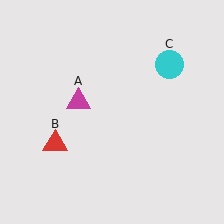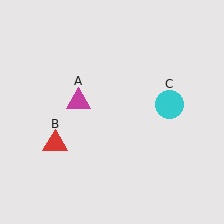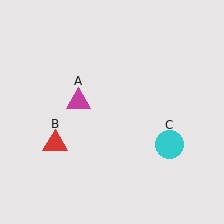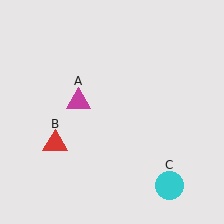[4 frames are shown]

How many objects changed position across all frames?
1 object changed position: cyan circle (object C).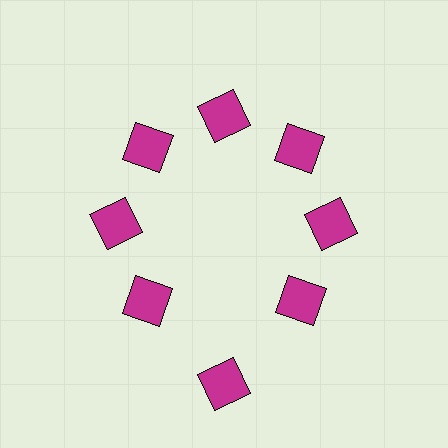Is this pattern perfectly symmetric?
No. The 8 magenta squares are arranged in a ring, but one element near the 6 o'clock position is pushed outward from the center, breaking the 8-fold rotational symmetry.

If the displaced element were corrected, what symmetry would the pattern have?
It would have 8-fold rotational symmetry — the pattern would map onto itself every 45 degrees.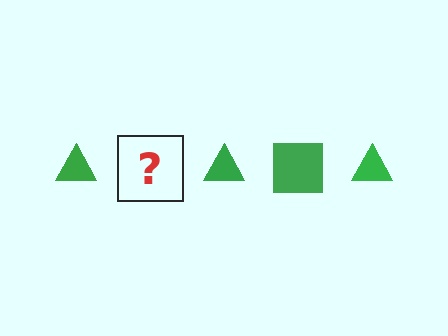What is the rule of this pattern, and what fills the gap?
The rule is that the pattern cycles through triangle, square shapes in green. The gap should be filled with a green square.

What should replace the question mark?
The question mark should be replaced with a green square.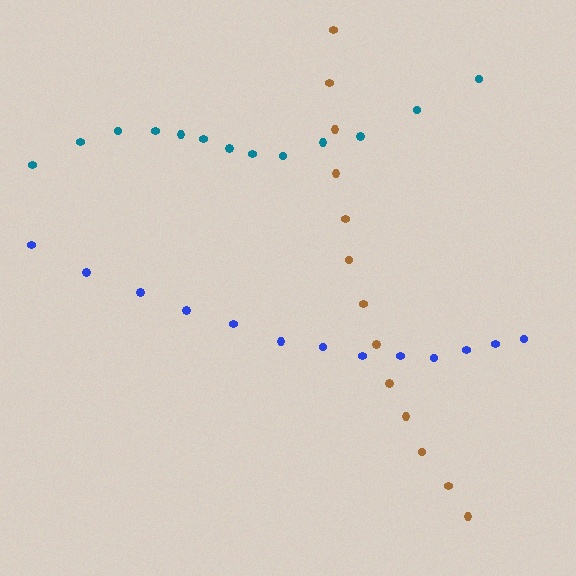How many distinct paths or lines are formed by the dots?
There are 3 distinct paths.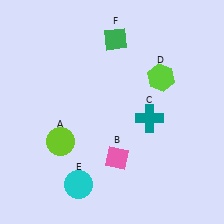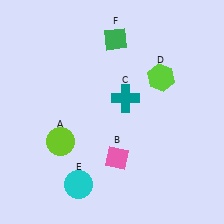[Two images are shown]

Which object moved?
The teal cross (C) moved left.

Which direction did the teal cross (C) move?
The teal cross (C) moved left.